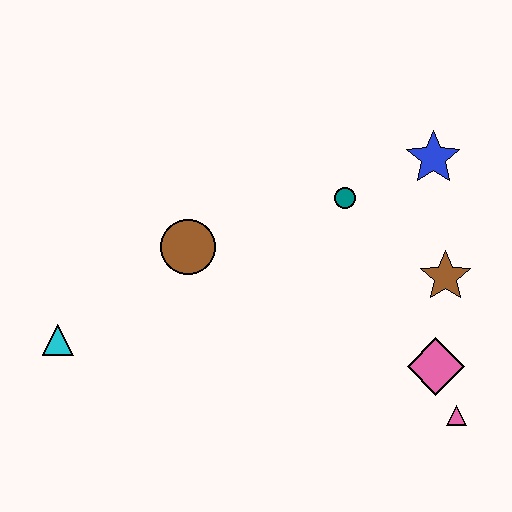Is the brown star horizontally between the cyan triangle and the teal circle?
No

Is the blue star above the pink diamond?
Yes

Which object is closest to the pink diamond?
The pink triangle is closest to the pink diamond.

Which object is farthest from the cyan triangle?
The blue star is farthest from the cyan triangle.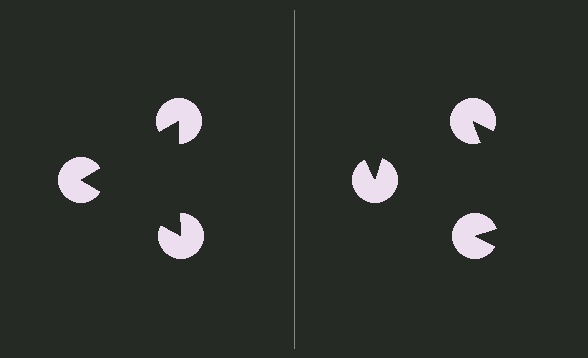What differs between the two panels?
The pac-man discs are positioned identically on both sides; only the wedge orientations differ. On the left they align to a triangle; on the right they are misaligned.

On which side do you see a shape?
An illusory triangle appears on the left side. On the right side the wedge cuts are rotated, so no coherent shape forms.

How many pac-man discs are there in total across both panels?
6 — 3 on each side.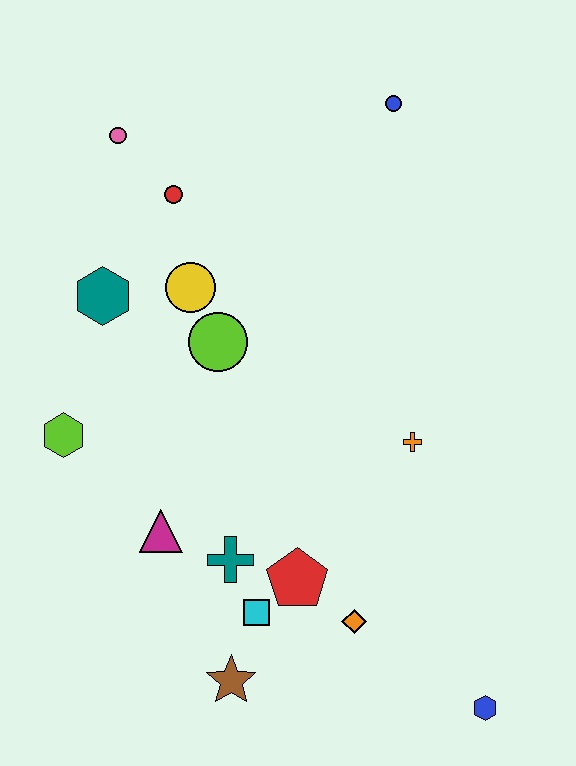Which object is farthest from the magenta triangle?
The blue circle is farthest from the magenta triangle.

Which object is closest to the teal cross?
The cyan square is closest to the teal cross.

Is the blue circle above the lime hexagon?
Yes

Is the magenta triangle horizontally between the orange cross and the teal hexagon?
Yes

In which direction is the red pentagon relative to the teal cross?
The red pentagon is to the right of the teal cross.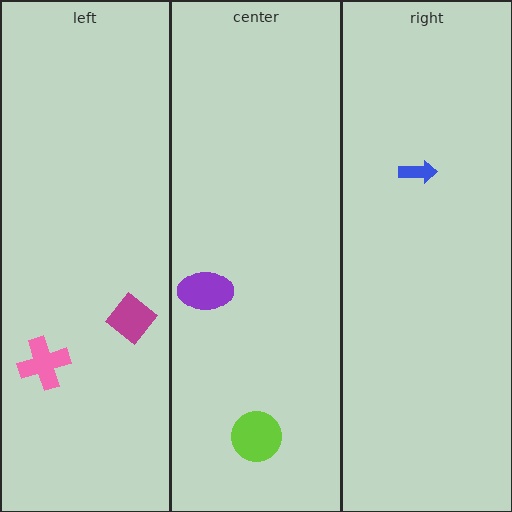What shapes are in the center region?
The lime circle, the purple ellipse.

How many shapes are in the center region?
2.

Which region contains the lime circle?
The center region.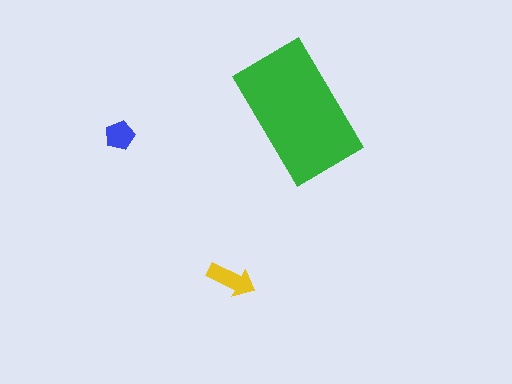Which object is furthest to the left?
The blue pentagon is leftmost.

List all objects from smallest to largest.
The blue pentagon, the yellow arrow, the green rectangle.